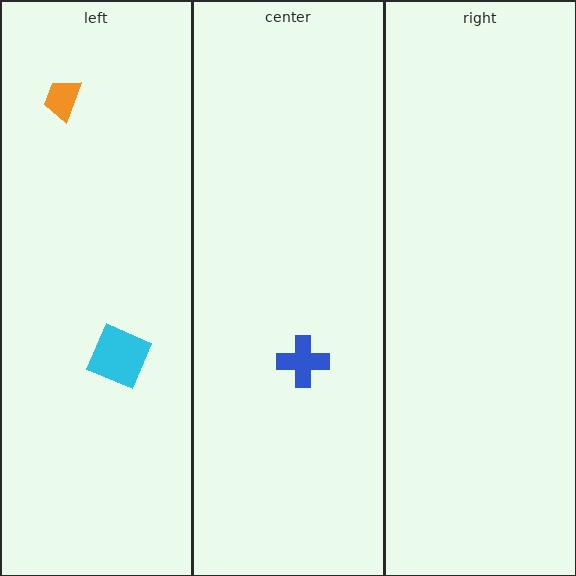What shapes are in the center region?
The blue cross.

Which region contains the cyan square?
The left region.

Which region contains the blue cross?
The center region.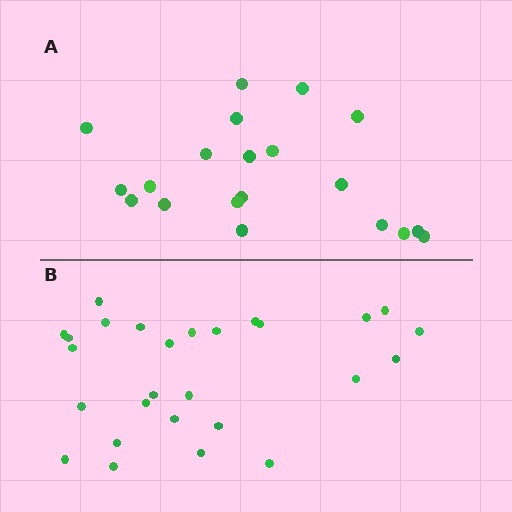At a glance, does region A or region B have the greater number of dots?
Region B (the bottom region) has more dots.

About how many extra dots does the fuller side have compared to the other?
Region B has roughly 8 or so more dots than region A.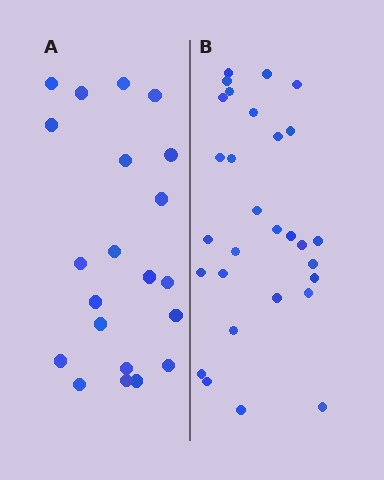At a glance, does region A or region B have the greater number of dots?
Region B (the right region) has more dots.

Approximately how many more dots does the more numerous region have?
Region B has roughly 8 or so more dots than region A.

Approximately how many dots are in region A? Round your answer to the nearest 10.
About 20 dots. (The exact count is 21, which rounds to 20.)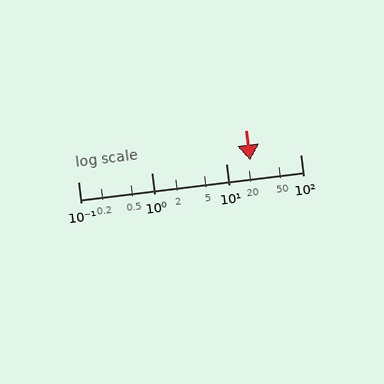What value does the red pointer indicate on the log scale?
The pointer indicates approximately 21.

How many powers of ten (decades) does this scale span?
The scale spans 3 decades, from 0.1 to 100.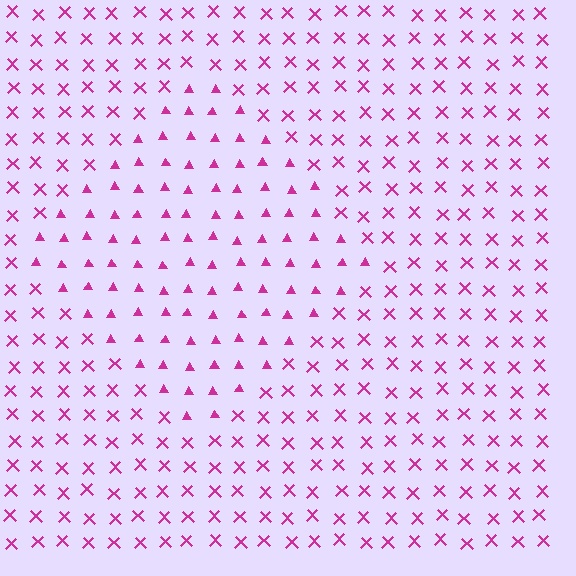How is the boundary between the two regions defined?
The boundary is defined by a change in element shape: triangles inside vs. X marks outside. All elements share the same color and spacing.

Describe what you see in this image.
The image is filled with small magenta elements arranged in a uniform grid. A diamond-shaped region contains triangles, while the surrounding area contains X marks. The boundary is defined purely by the change in element shape.